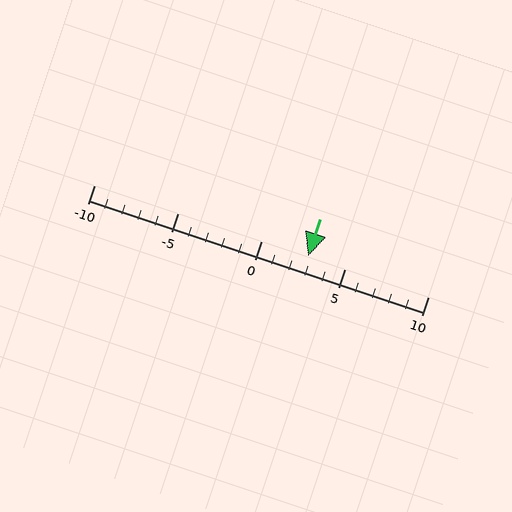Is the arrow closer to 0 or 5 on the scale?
The arrow is closer to 5.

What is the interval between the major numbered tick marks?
The major tick marks are spaced 5 units apart.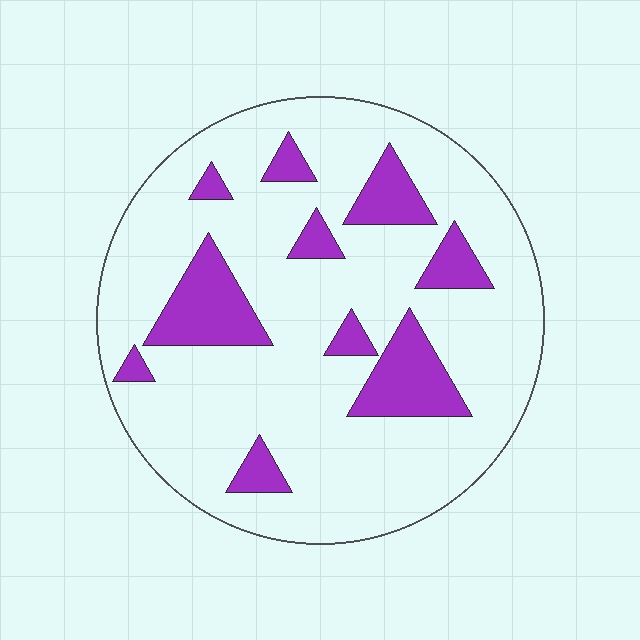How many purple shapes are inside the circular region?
10.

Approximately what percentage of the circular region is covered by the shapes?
Approximately 20%.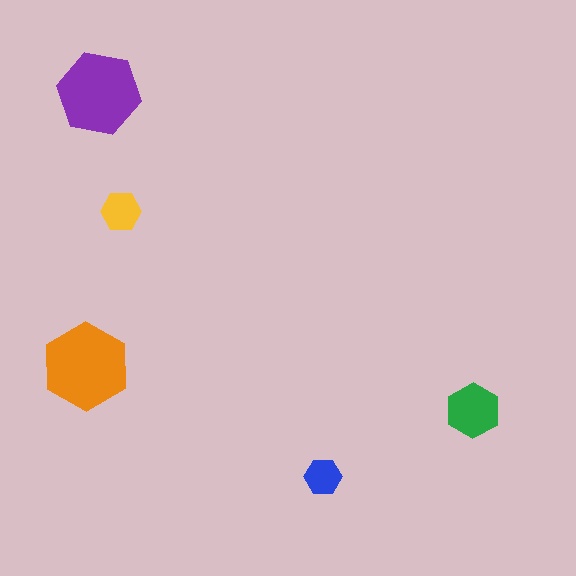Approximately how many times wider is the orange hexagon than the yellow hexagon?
About 2 times wider.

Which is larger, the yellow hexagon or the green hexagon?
The green one.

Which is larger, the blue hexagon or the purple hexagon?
The purple one.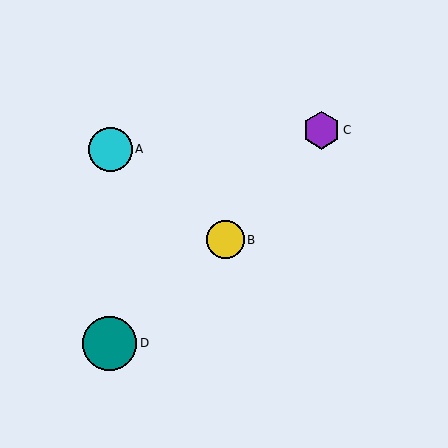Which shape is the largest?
The teal circle (labeled D) is the largest.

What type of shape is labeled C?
Shape C is a purple hexagon.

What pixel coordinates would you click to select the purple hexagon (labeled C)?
Click at (321, 130) to select the purple hexagon C.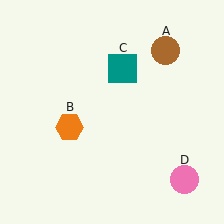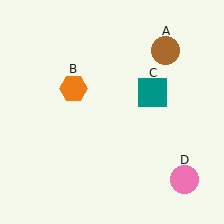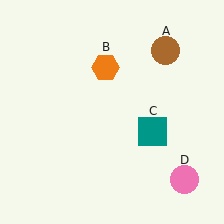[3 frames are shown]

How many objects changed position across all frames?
2 objects changed position: orange hexagon (object B), teal square (object C).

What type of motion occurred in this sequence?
The orange hexagon (object B), teal square (object C) rotated clockwise around the center of the scene.